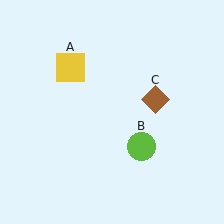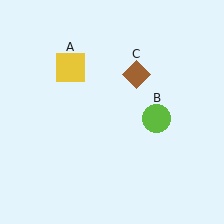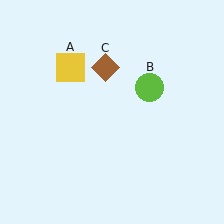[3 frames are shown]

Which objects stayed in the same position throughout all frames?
Yellow square (object A) remained stationary.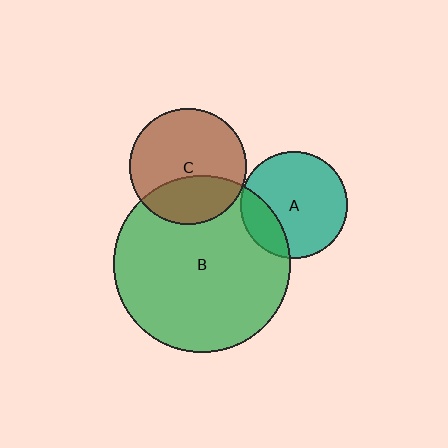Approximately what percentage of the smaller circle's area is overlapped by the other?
Approximately 20%.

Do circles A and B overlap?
Yes.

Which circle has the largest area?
Circle B (green).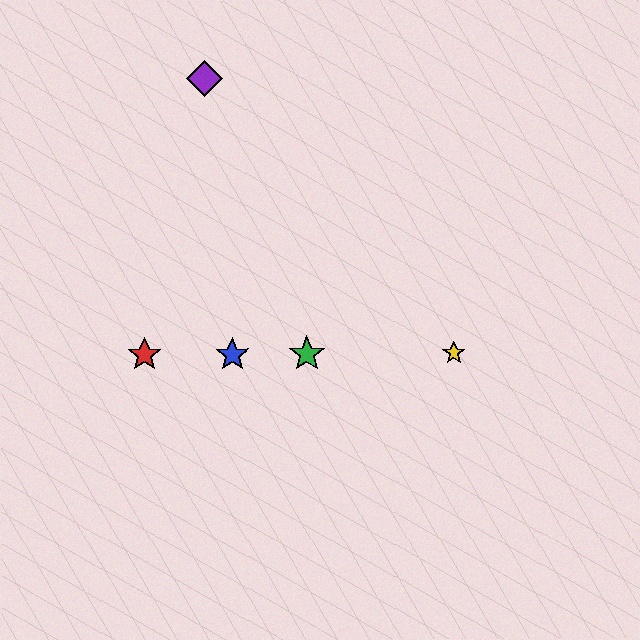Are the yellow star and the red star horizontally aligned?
Yes, both are at y≈353.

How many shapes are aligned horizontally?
4 shapes (the red star, the blue star, the green star, the yellow star) are aligned horizontally.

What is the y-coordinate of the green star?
The green star is at y≈354.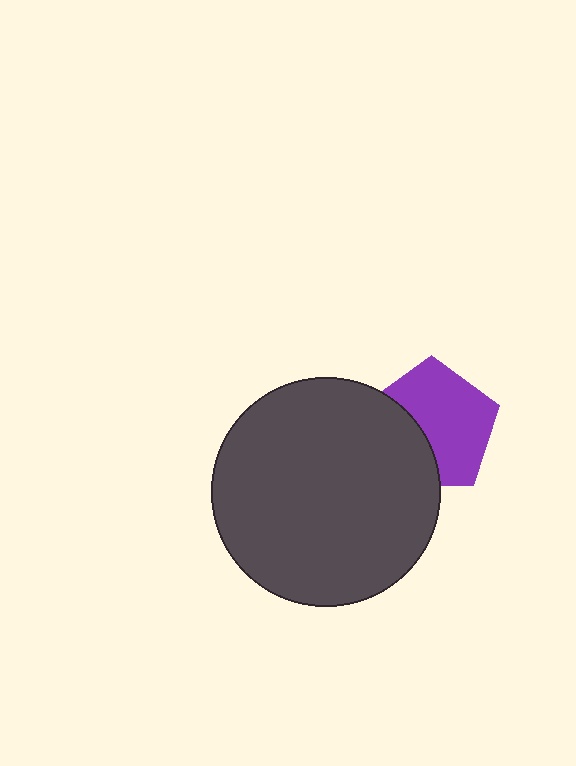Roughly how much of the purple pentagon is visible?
About half of it is visible (roughly 64%).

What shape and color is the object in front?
The object in front is a dark gray circle.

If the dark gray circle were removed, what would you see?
You would see the complete purple pentagon.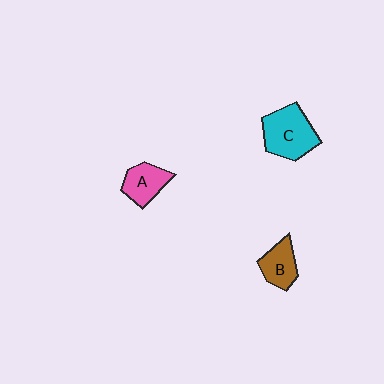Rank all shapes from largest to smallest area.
From largest to smallest: C (cyan), A (pink), B (brown).